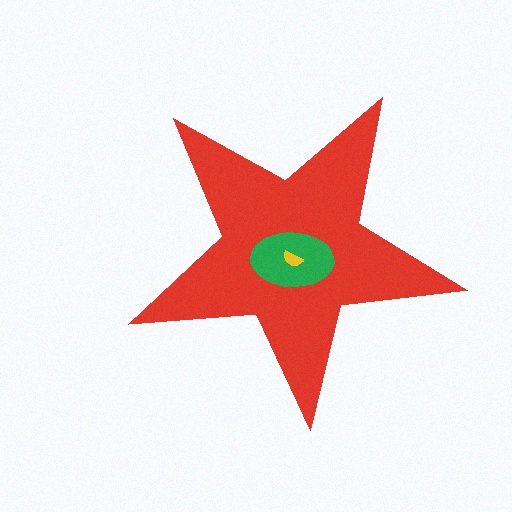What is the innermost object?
The yellow semicircle.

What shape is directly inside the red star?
The green ellipse.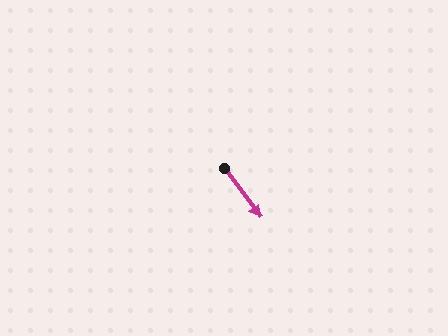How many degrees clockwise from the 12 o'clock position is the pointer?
Approximately 143 degrees.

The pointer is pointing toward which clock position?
Roughly 5 o'clock.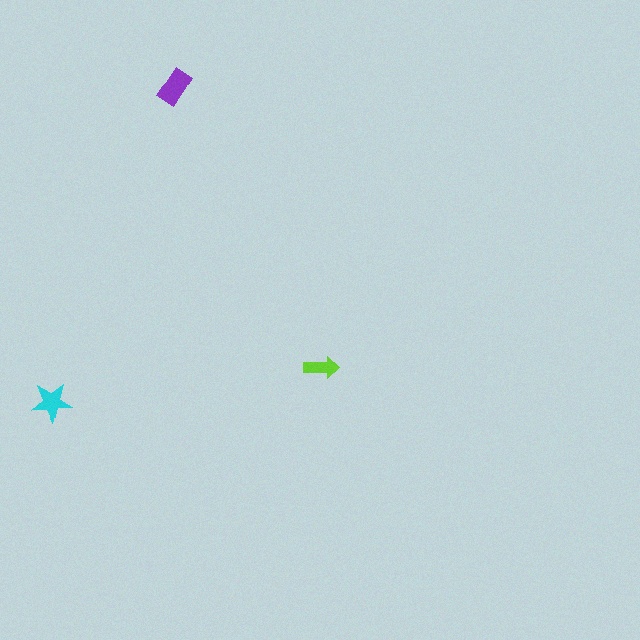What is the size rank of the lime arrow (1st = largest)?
3rd.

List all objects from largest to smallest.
The purple rectangle, the cyan star, the lime arrow.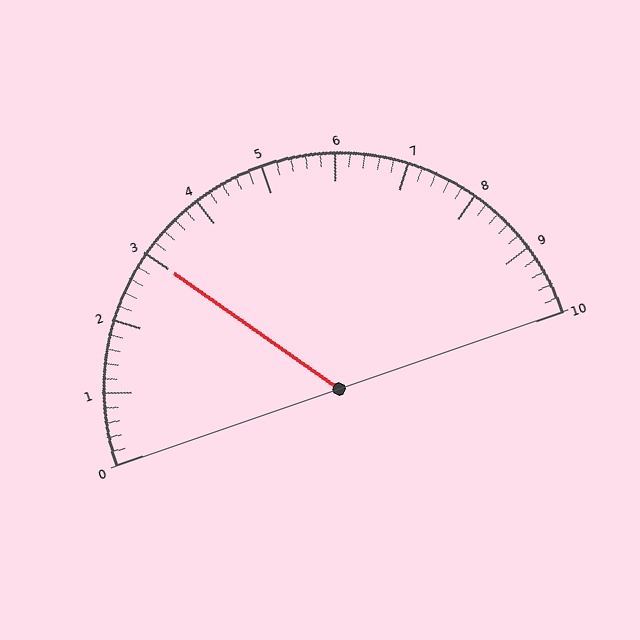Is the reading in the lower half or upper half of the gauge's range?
The reading is in the lower half of the range (0 to 10).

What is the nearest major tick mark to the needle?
The nearest major tick mark is 3.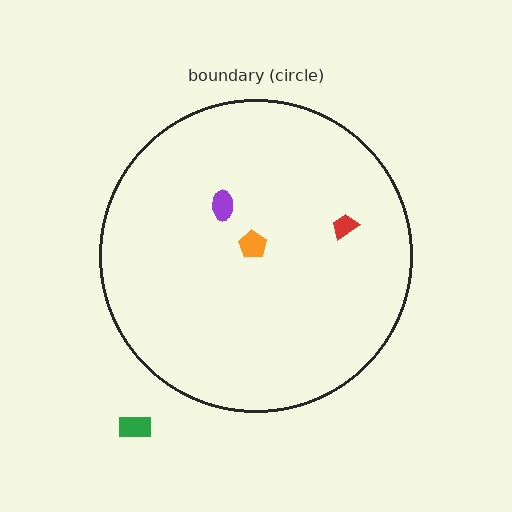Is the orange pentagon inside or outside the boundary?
Inside.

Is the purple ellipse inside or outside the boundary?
Inside.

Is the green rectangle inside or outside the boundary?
Outside.